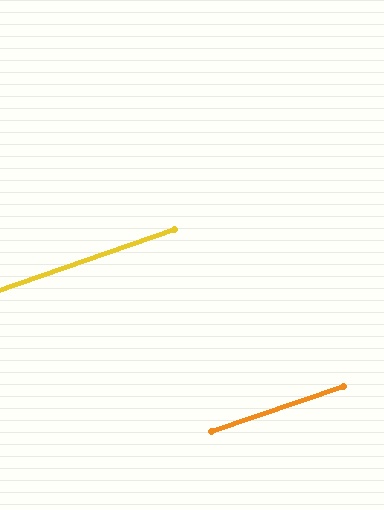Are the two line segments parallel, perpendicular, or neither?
Parallel — their directions differ by only 0.4°.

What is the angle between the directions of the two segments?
Approximately 0 degrees.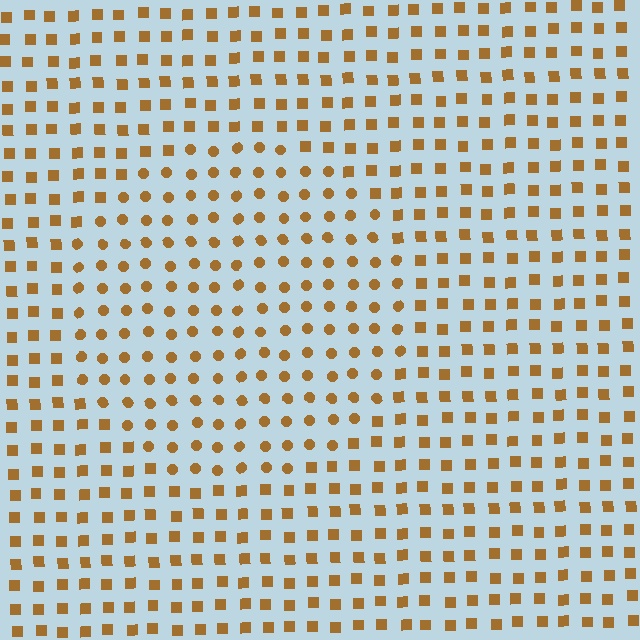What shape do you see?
I see a circle.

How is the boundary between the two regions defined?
The boundary is defined by a change in element shape: circles inside vs. squares outside. All elements share the same color and spacing.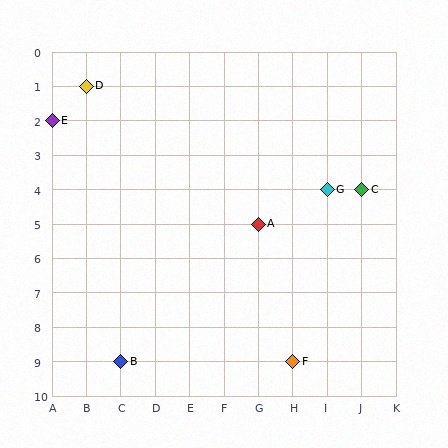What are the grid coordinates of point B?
Point B is at grid coordinates (C, 9).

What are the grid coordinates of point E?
Point E is at grid coordinates (A, 2).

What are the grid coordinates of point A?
Point A is at grid coordinates (G, 5).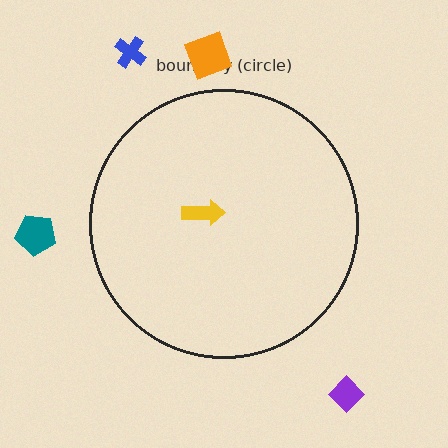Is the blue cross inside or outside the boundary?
Outside.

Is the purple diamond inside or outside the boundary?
Outside.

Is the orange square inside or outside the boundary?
Outside.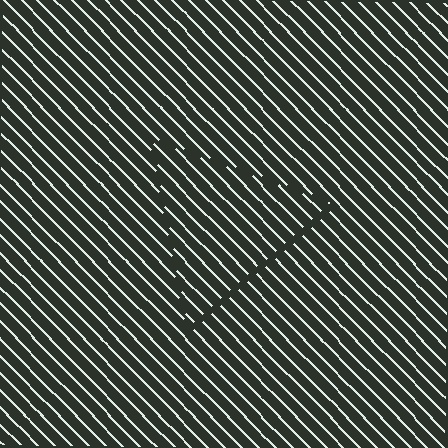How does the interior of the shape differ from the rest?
The interior of the shape contains the same grating, shifted by half a period — the contour is defined by the phase discontinuity where line-ends from the inner and outer gratings abut.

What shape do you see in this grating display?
An illusory triangle. The interior of the shape contains the same grating, shifted by half a period — the contour is defined by the phase discontinuity where line-ends from the inner and outer gratings abut.